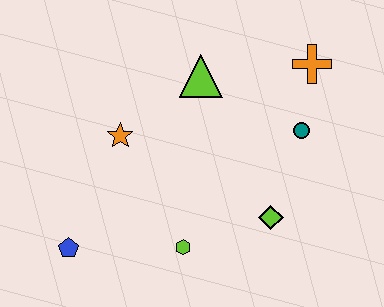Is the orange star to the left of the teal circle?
Yes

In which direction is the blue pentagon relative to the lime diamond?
The blue pentagon is to the left of the lime diamond.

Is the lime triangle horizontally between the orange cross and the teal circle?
No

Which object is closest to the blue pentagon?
The lime hexagon is closest to the blue pentagon.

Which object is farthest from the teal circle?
The blue pentagon is farthest from the teal circle.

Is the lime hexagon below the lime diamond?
Yes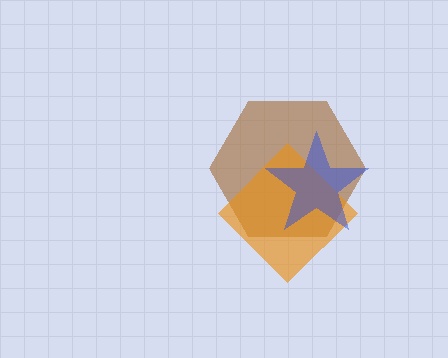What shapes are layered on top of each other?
The layered shapes are: a brown hexagon, an orange diamond, a blue star.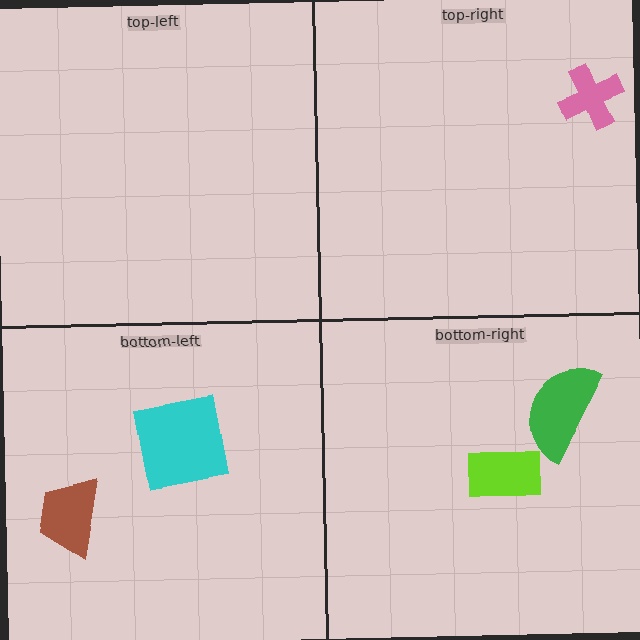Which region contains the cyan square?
The bottom-left region.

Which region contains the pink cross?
The top-right region.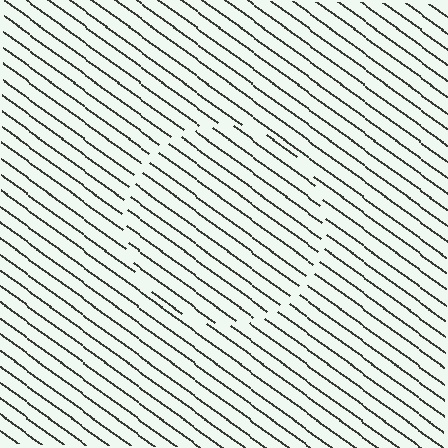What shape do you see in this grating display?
An illusory circle. The interior of the shape contains the same grating, shifted by half a period — the contour is defined by the phase discontinuity where line-ends from the inner and outer gratings abut.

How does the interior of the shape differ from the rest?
The interior of the shape contains the same grating, shifted by half a period — the contour is defined by the phase discontinuity where line-ends from the inner and outer gratings abut.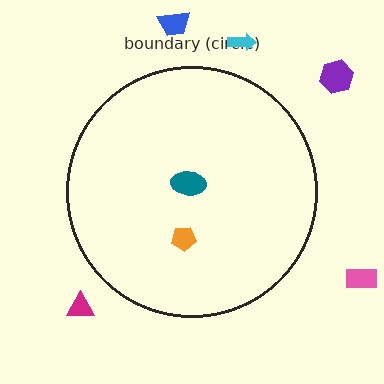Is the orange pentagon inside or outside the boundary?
Inside.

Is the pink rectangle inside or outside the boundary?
Outside.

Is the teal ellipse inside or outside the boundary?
Inside.